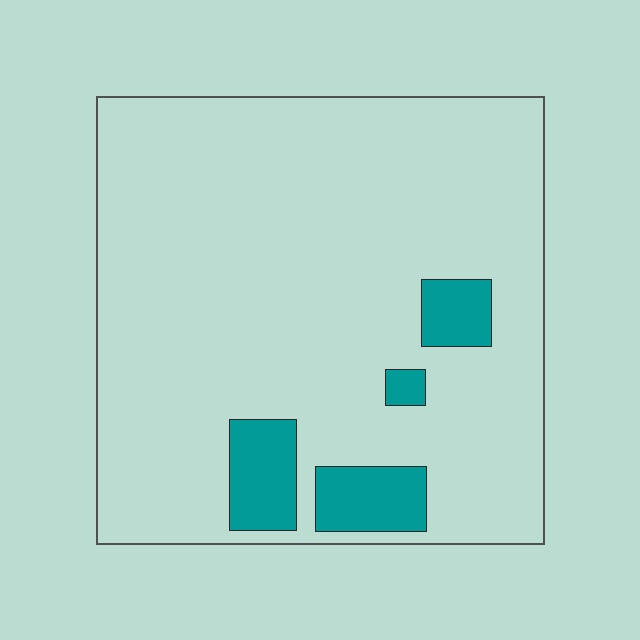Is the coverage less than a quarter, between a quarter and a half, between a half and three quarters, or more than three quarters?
Less than a quarter.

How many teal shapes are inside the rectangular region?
4.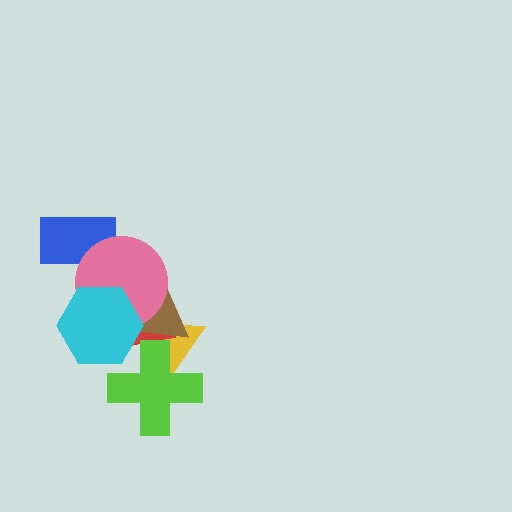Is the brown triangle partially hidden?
Yes, it is partially covered by another shape.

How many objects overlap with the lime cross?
3 objects overlap with the lime cross.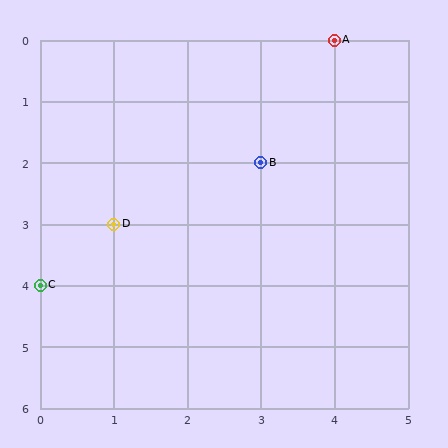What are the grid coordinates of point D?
Point D is at grid coordinates (1, 3).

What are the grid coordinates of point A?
Point A is at grid coordinates (4, 0).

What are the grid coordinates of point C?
Point C is at grid coordinates (0, 4).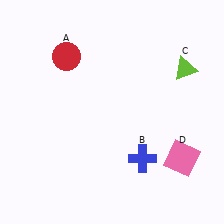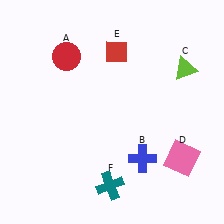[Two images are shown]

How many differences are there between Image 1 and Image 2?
There are 2 differences between the two images.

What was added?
A red diamond (E), a teal cross (F) were added in Image 2.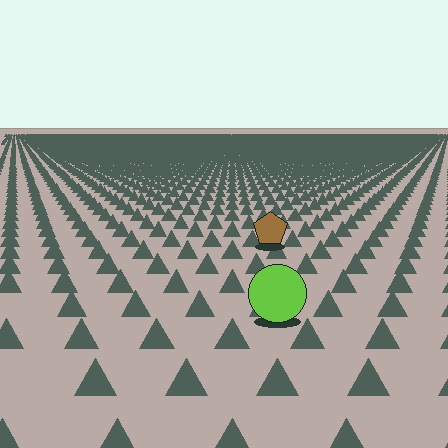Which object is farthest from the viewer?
The brown pentagon is farthest from the viewer. It appears smaller and the ground texture around it is denser.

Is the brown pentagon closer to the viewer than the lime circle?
No. The lime circle is closer — you can tell from the texture gradient: the ground texture is coarser near it.